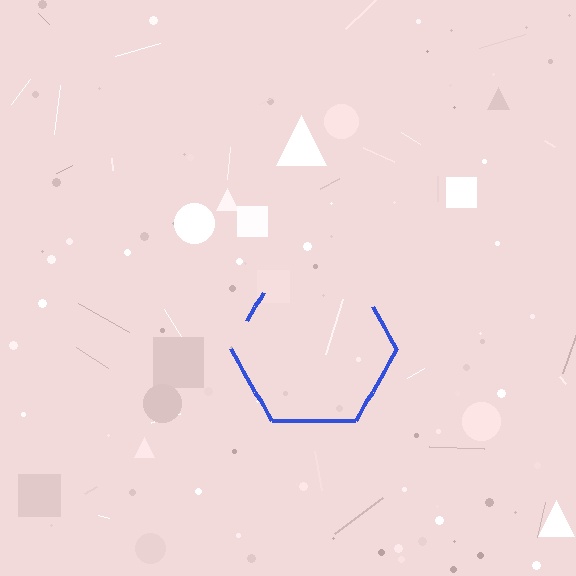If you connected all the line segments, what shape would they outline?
They would outline a hexagon.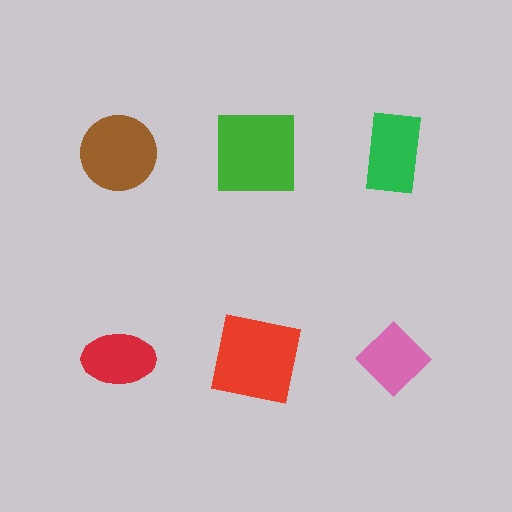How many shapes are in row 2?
3 shapes.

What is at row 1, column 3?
A green rectangle.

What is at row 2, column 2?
A red square.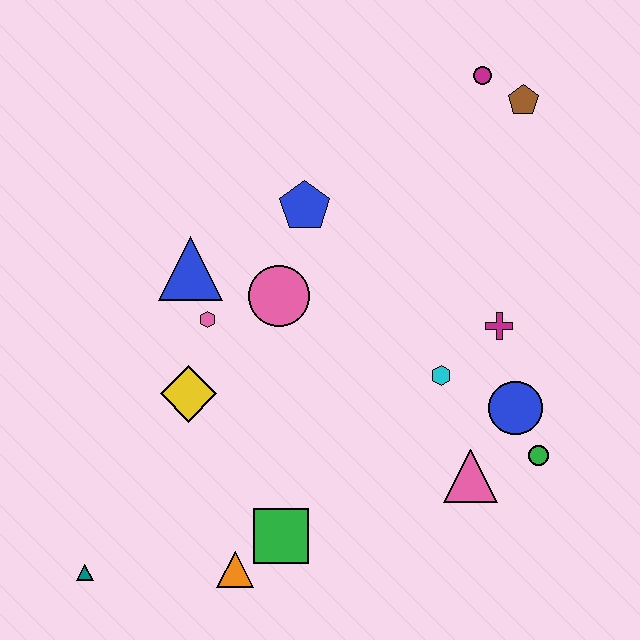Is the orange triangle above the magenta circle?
No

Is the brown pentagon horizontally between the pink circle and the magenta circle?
No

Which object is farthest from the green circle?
The teal triangle is farthest from the green circle.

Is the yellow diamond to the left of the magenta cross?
Yes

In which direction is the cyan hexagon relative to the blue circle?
The cyan hexagon is to the left of the blue circle.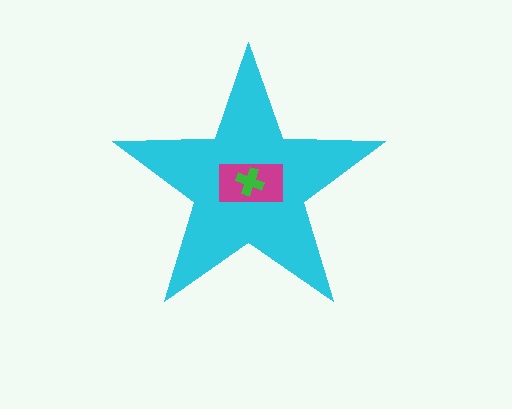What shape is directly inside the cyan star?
The magenta rectangle.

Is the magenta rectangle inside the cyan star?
Yes.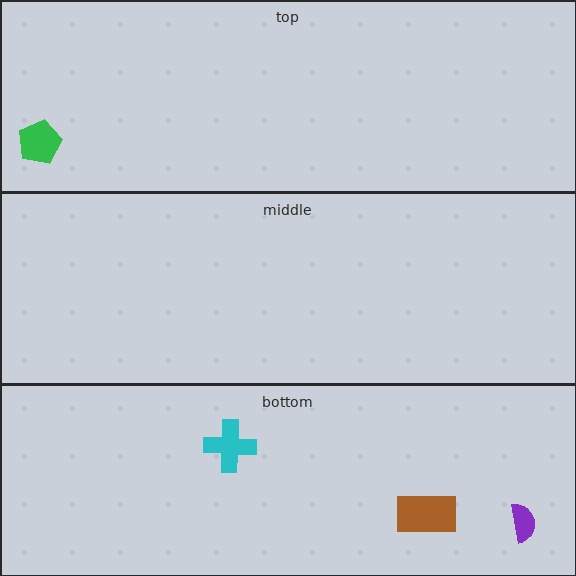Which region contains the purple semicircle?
The bottom region.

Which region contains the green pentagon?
The top region.